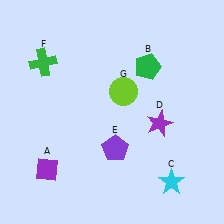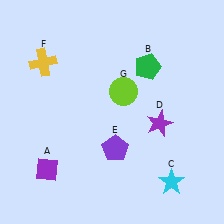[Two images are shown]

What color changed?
The cross (F) changed from green in Image 1 to yellow in Image 2.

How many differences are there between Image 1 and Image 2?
There is 1 difference between the two images.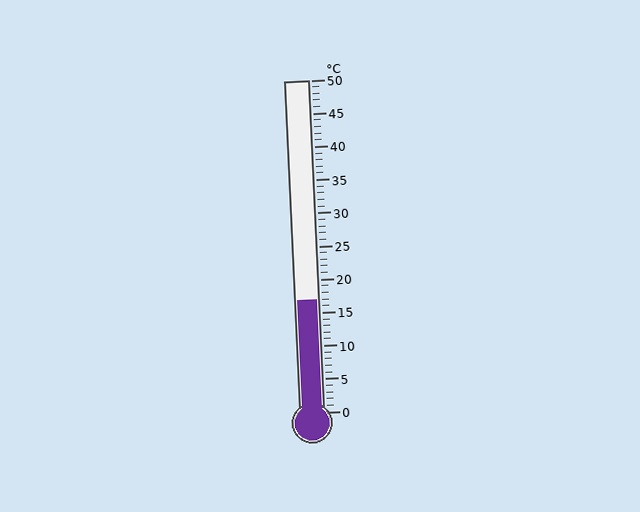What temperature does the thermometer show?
The thermometer shows approximately 17°C.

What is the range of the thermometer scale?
The thermometer scale ranges from 0°C to 50°C.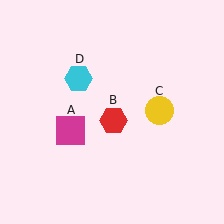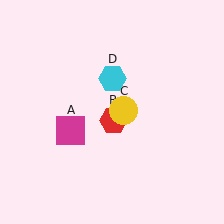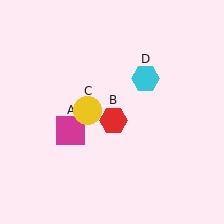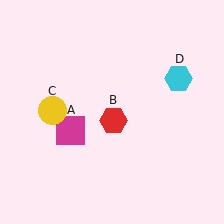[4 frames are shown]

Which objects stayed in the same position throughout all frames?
Magenta square (object A) and red hexagon (object B) remained stationary.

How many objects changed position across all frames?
2 objects changed position: yellow circle (object C), cyan hexagon (object D).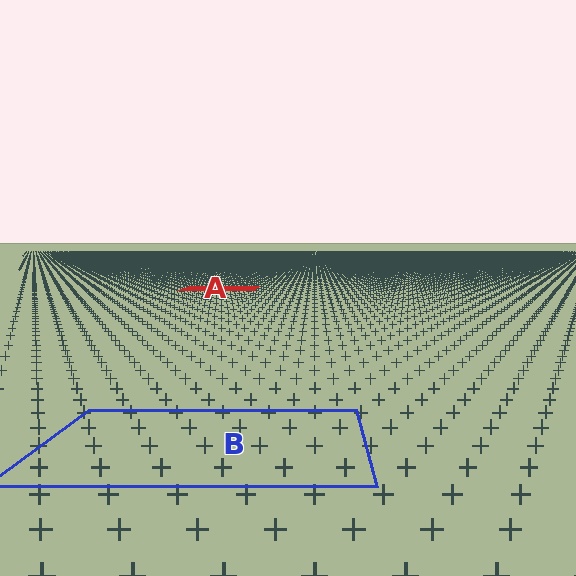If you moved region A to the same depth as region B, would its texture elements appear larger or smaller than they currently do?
They would appear larger. At a closer depth, the same texture elements are projected at a bigger on-screen size.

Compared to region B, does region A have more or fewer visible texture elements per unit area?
Region A has more texture elements per unit area — they are packed more densely because it is farther away.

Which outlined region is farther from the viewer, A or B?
Region A is farther from the viewer — the texture elements inside it appear smaller and more densely packed.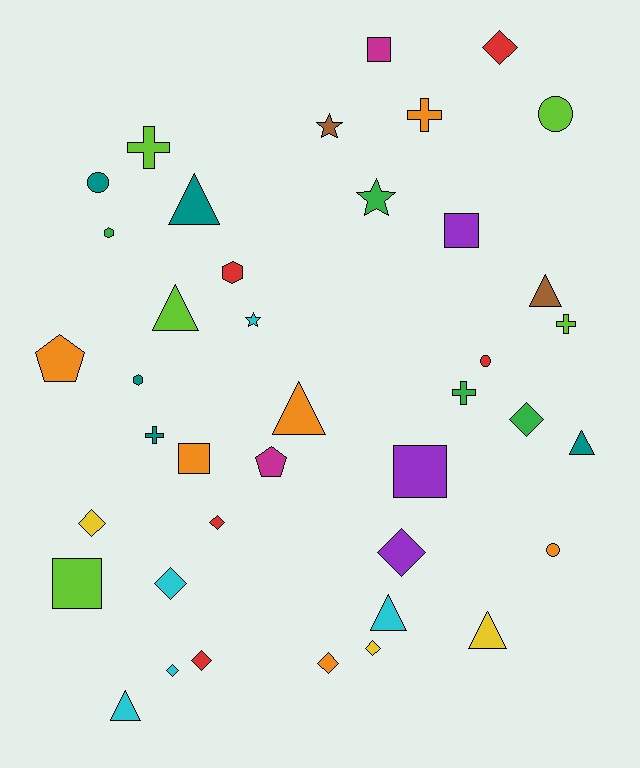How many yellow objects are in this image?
There are 3 yellow objects.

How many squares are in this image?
There are 5 squares.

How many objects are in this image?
There are 40 objects.